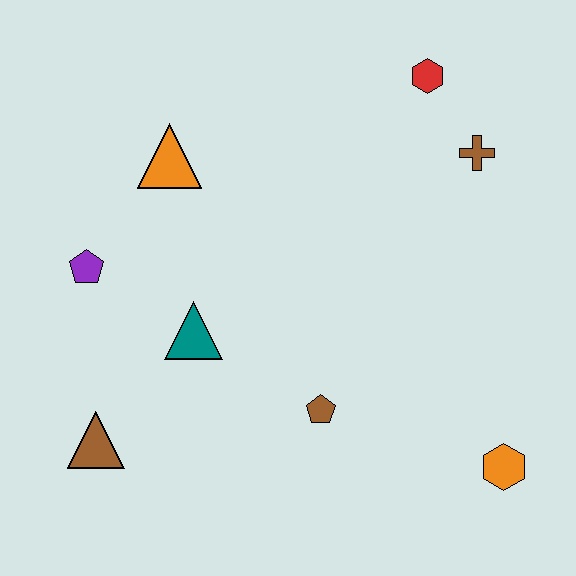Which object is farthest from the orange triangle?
The orange hexagon is farthest from the orange triangle.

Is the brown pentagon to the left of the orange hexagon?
Yes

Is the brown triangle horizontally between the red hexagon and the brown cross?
No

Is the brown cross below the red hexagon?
Yes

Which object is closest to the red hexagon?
The brown cross is closest to the red hexagon.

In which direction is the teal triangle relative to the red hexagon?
The teal triangle is below the red hexagon.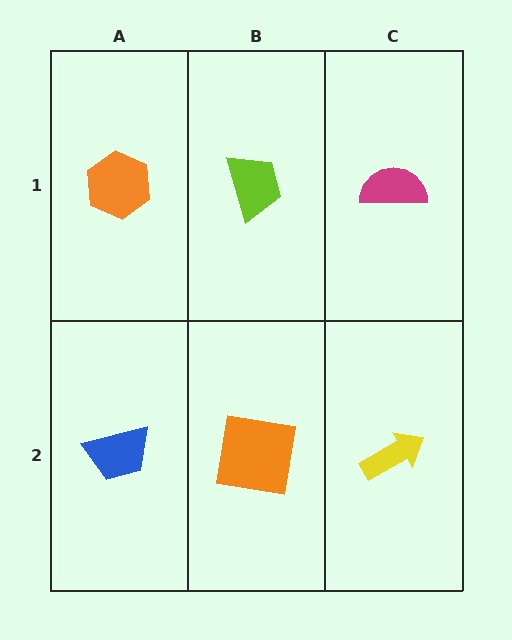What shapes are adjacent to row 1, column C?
A yellow arrow (row 2, column C), a lime trapezoid (row 1, column B).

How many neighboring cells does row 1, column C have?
2.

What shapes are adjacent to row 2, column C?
A magenta semicircle (row 1, column C), an orange square (row 2, column B).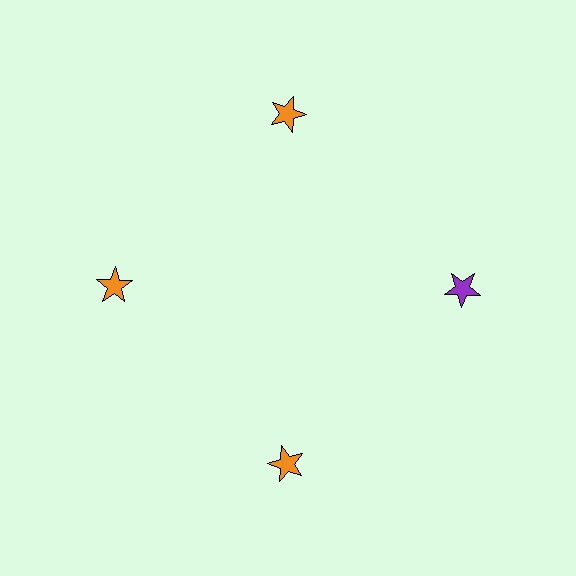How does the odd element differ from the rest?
It has a different color: purple instead of orange.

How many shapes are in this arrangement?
There are 4 shapes arranged in a ring pattern.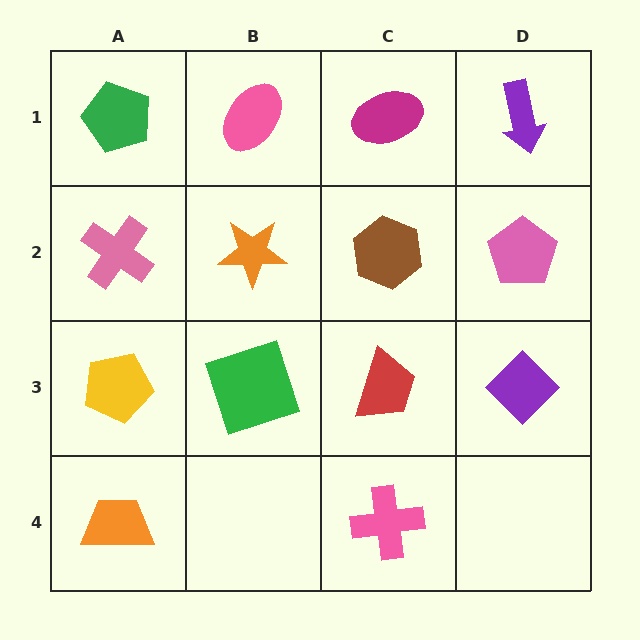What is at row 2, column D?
A pink pentagon.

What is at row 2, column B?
An orange star.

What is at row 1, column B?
A pink ellipse.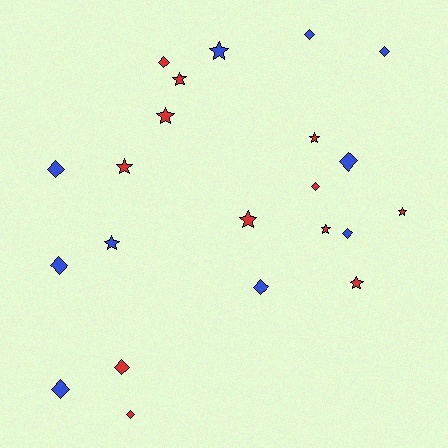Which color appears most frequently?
Red, with 12 objects.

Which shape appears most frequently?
Diamond, with 12 objects.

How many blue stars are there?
There are 2 blue stars.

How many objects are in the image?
There are 22 objects.